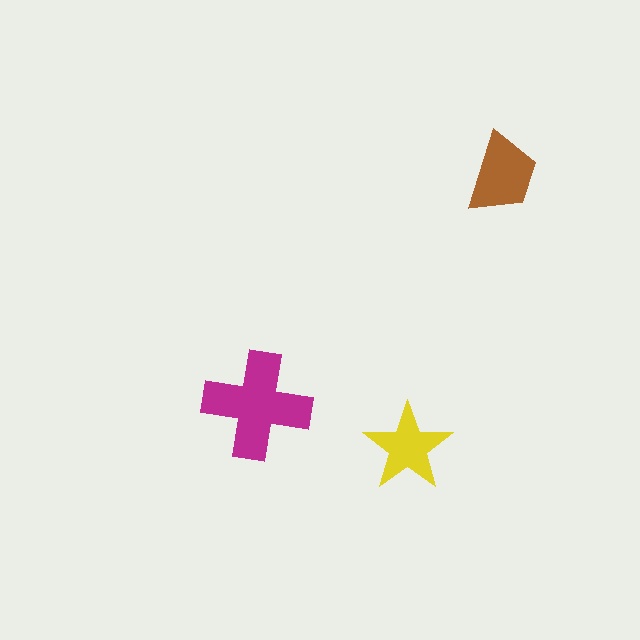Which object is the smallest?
The yellow star.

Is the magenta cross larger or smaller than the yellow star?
Larger.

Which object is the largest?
The magenta cross.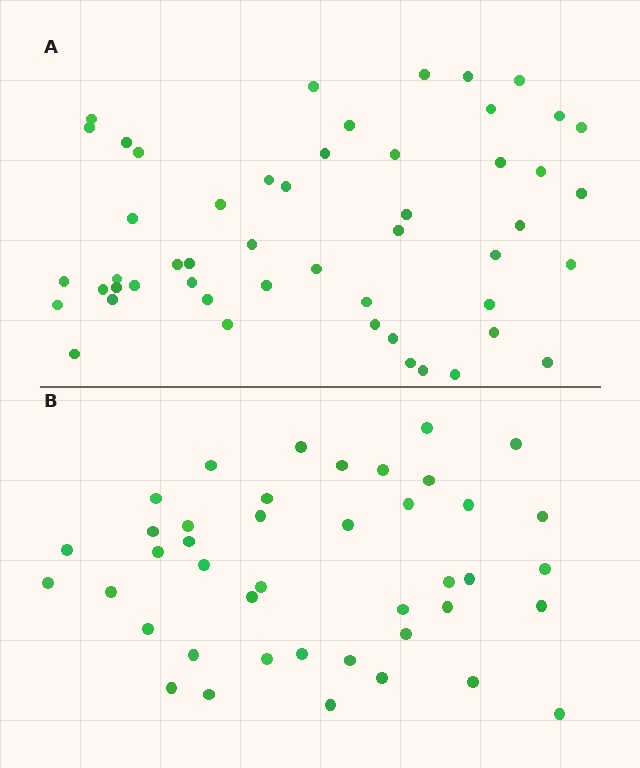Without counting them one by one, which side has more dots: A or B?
Region A (the top region) has more dots.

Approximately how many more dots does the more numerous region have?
Region A has roughly 8 or so more dots than region B.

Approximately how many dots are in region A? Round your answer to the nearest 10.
About 50 dots. (The exact count is 51, which rounds to 50.)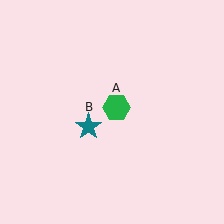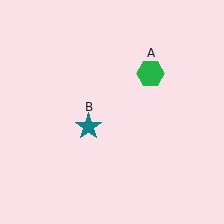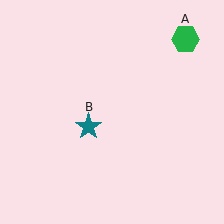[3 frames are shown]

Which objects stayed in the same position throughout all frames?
Teal star (object B) remained stationary.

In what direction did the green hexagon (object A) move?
The green hexagon (object A) moved up and to the right.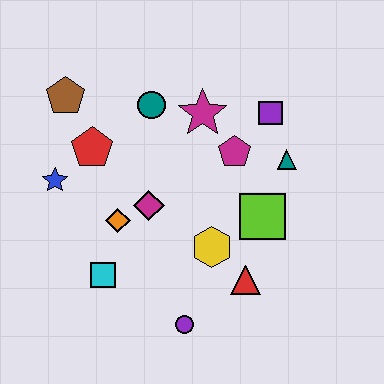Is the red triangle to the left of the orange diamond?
No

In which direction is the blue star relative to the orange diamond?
The blue star is to the left of the orange diamond.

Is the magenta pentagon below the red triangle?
No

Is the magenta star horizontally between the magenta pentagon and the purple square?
No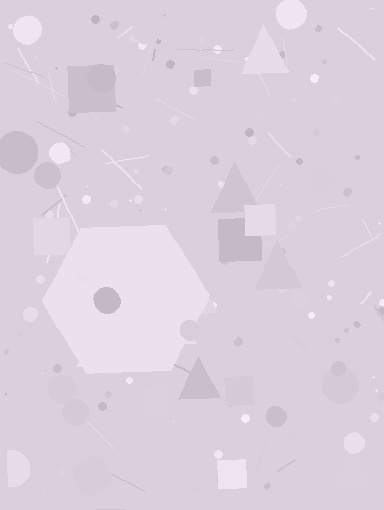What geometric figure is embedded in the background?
A hexagon is embedded in the background.